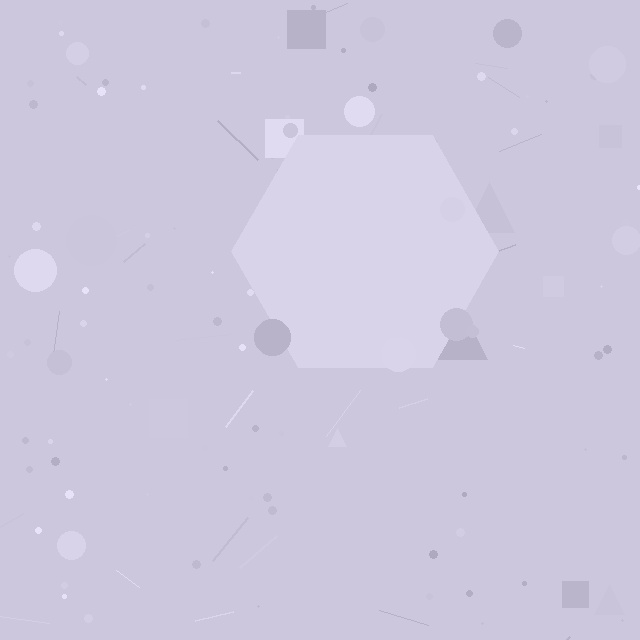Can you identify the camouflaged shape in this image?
The camouflaged shape is a hexagon.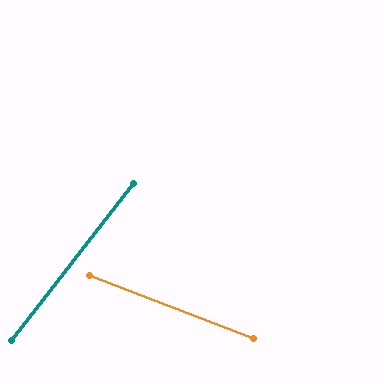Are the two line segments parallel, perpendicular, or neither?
Neither parallel nor perpendicular — they differ by about 73°.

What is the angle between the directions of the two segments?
Approximately 73 degrees.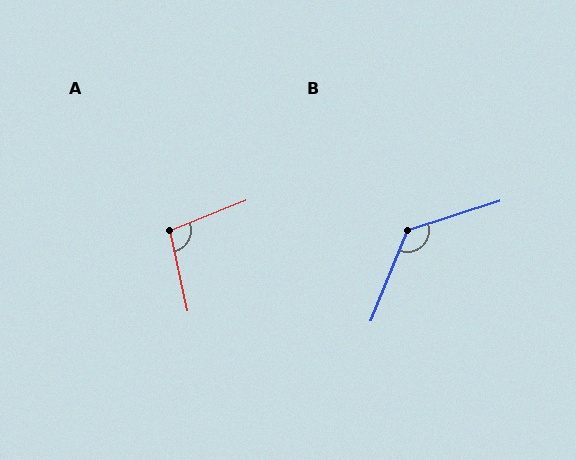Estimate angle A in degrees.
Approximately 99 degrees.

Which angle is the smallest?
A, at approximately 99 degrees.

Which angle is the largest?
B, at approximately 130 degrees.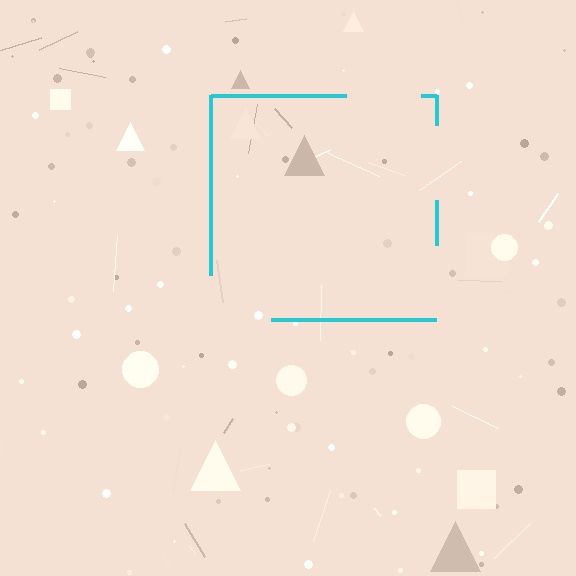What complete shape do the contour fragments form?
The contour fragments form a square.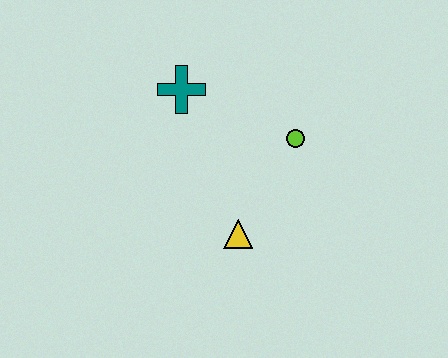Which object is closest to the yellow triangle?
The lime circle is closest to the yellow triangle.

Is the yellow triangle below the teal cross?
Yes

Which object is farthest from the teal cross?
The yellow triangle is farthest from the teal cross.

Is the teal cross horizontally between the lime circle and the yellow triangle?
No